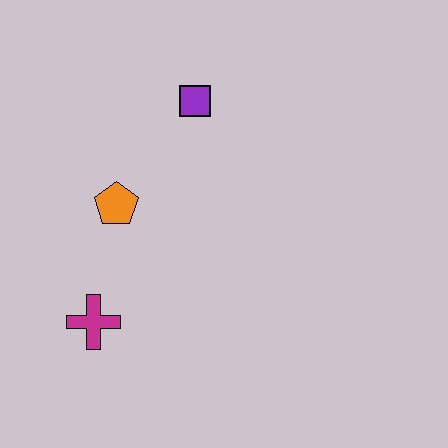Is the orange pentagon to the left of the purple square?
Yes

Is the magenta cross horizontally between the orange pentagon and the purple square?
No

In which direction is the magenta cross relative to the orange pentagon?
The magenta cross is below the orange pentagon.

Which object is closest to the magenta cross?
The orange pentagon is closest to the magenta cross.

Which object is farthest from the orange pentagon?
The purple square is farthest from the orange pentagon.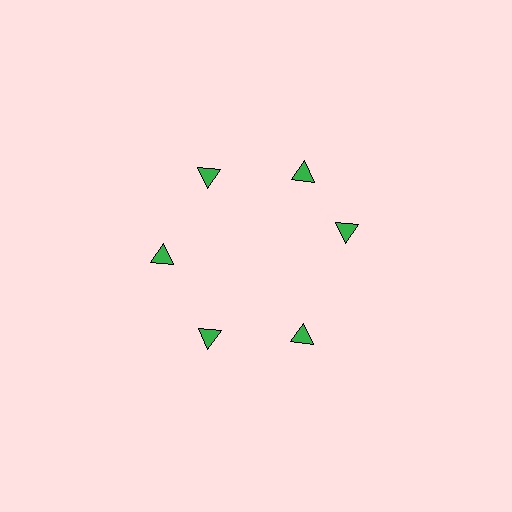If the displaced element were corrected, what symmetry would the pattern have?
It would have 6-fold rotational symmetry — the pattern would map onto itself every 60 degrees.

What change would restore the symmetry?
The symmetry would be restored by rotating it back into even spacing with its neighbors so that all 6 triangles sit at equal angles and equal distance from the center.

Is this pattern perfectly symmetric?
No. The 6 green triangles are arranged in a ring, but one element near the 3 o'clock position is rotated out of alignment along the ring, breaking the 6-fold rotational symmetry.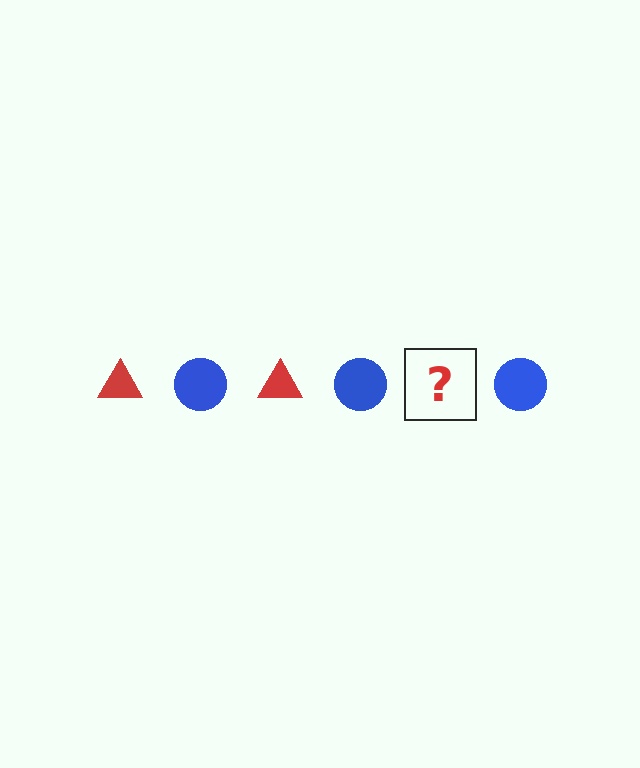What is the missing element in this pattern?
The missing element is a red triangle.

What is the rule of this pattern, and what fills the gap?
The rule is that the pattern alternates between red triangle and blue circle. The gap should be filled with a red triangle.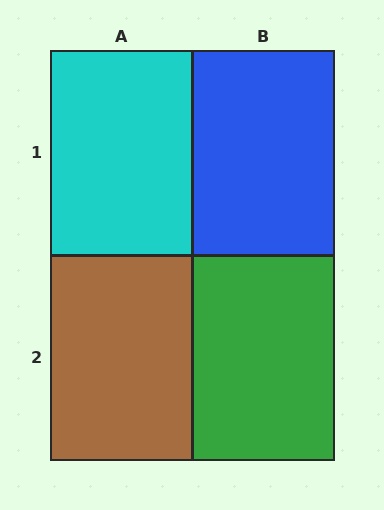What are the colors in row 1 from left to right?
Cyan, blue.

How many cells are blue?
1 cell is blue.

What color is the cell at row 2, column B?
Green.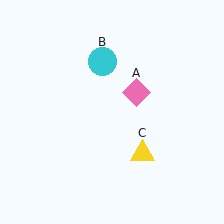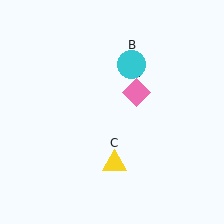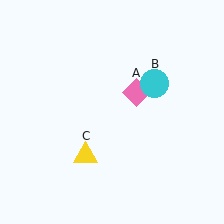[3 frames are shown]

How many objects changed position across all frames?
2 objects changed position: cyan circle (object B), yellow triangle (object C).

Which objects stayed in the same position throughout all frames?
Pink diamond (object A) remained stationary.